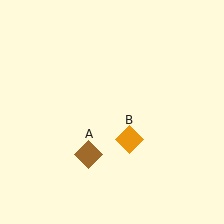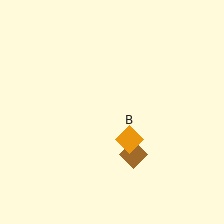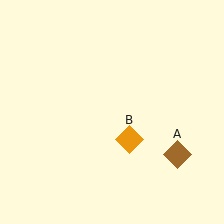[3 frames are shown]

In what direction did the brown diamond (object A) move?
The brown diamond (object A) moved right.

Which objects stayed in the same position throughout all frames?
Orange diamond (object B) remained stationary.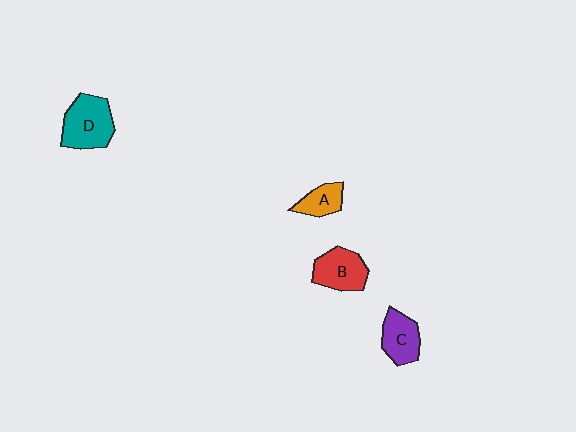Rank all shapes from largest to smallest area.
From largest to smallest: D (teal), B (red), C (purple), A (orange).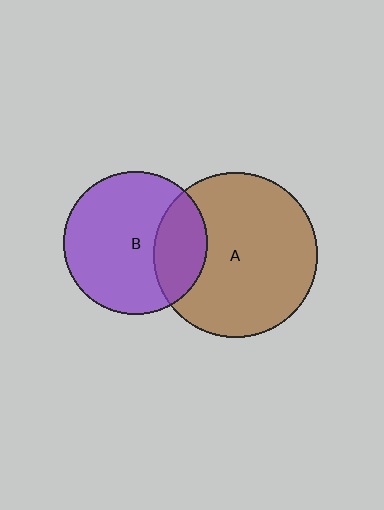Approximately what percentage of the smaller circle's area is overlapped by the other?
Approximately 25%.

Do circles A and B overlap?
Yes.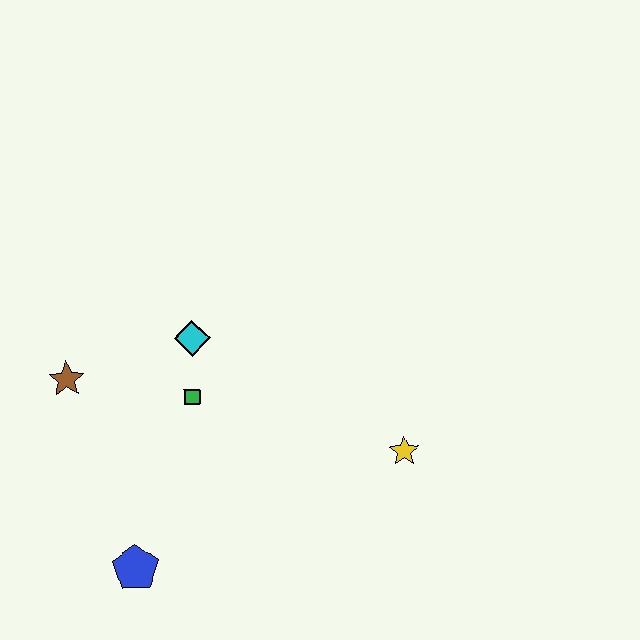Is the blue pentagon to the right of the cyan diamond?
No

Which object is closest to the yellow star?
The green square is closest to the yellow star.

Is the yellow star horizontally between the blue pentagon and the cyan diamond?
No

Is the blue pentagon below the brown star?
Yes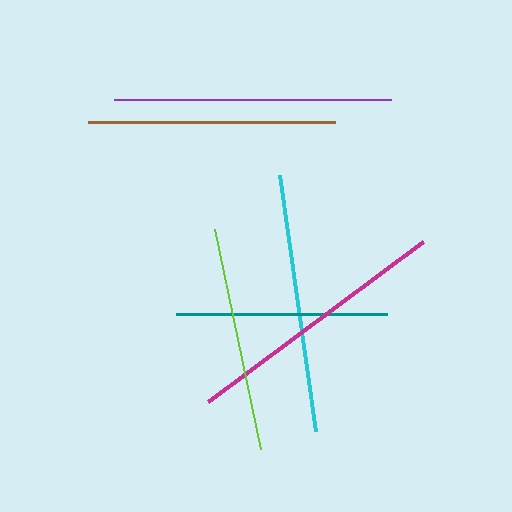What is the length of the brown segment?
The brown segment is approximately 246 pixels long.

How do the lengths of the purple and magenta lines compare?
The purple and magenta lines are approximately the same length.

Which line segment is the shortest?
The teal line is the shortest at approximately 211 pixels.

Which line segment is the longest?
The purple line is the longest at approximately 276 pixels.